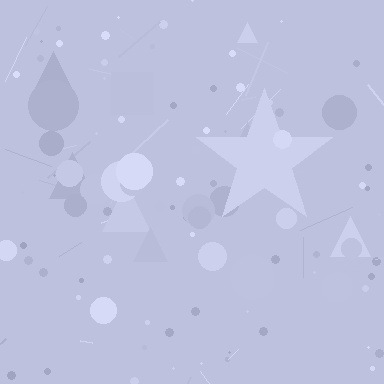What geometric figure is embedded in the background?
A star is embedded in the background.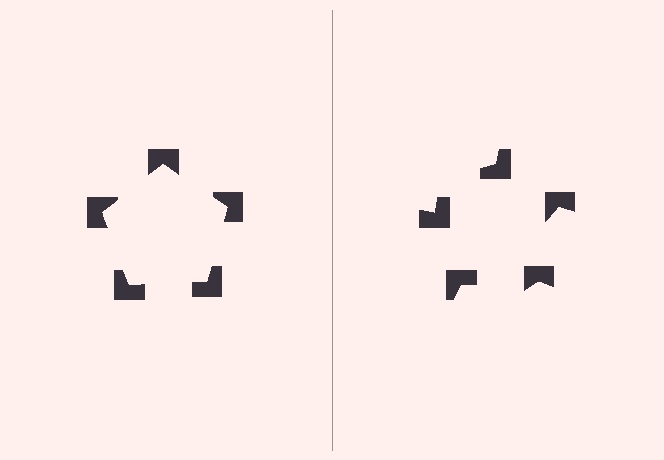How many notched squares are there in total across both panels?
10 — 5 on each side.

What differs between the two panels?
The notched squares are positioned identically on both sides; only the wedge orientations differ. On the left they align to a pentagon; on the right they are misaligned.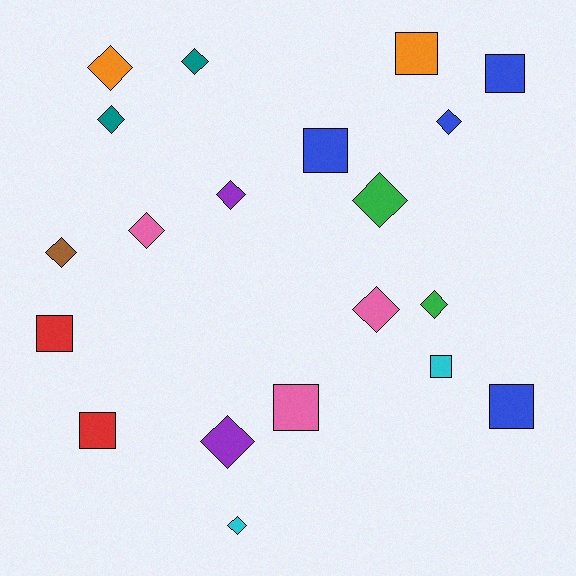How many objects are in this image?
There are 20 objects.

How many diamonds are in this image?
There are 12 diamonds.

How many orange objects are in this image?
There are 2 orange objects.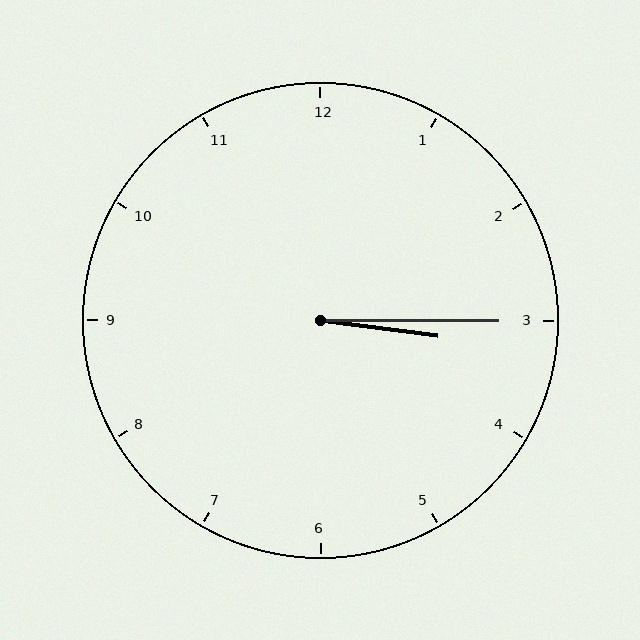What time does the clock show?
3:15.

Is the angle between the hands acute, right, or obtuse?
It is acute.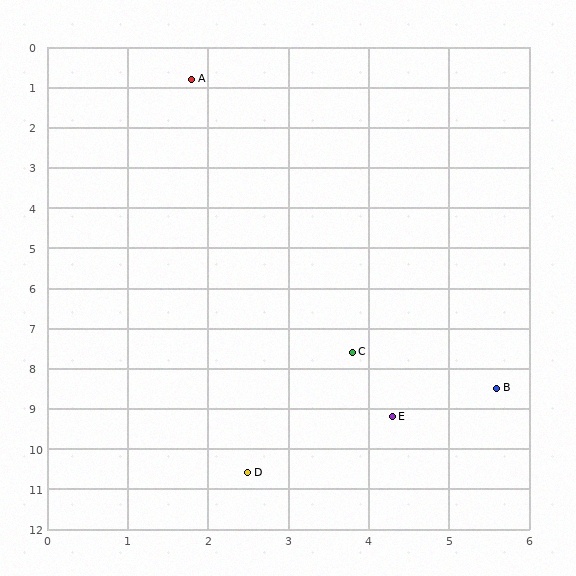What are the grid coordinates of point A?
Point A is at approximately (1.8, 0.8).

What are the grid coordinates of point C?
Point C is at approximately (3.8, 7.6).